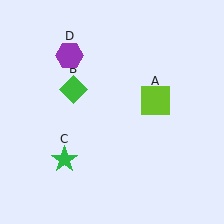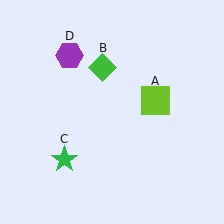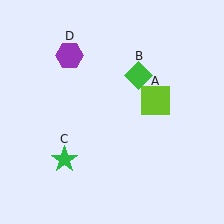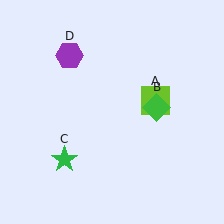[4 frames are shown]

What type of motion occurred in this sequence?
The green diamond (object B) rotated clockwise around the center of the scene.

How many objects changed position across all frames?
1 object changed position: green diamond (object B).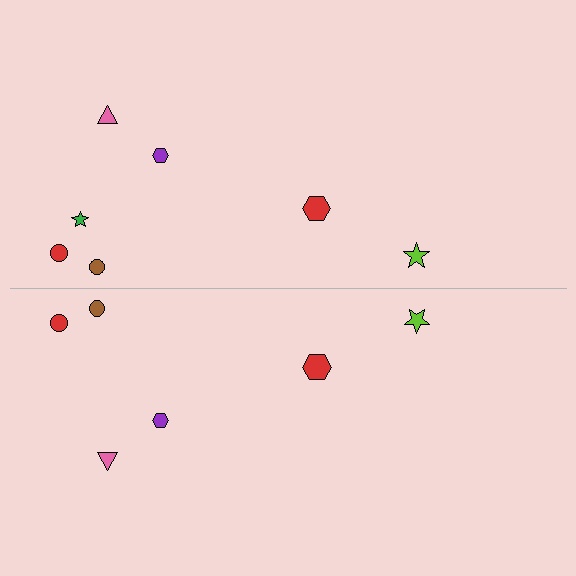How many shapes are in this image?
There are 13 shapes in this image.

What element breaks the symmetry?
A green star is missing from the bottom side.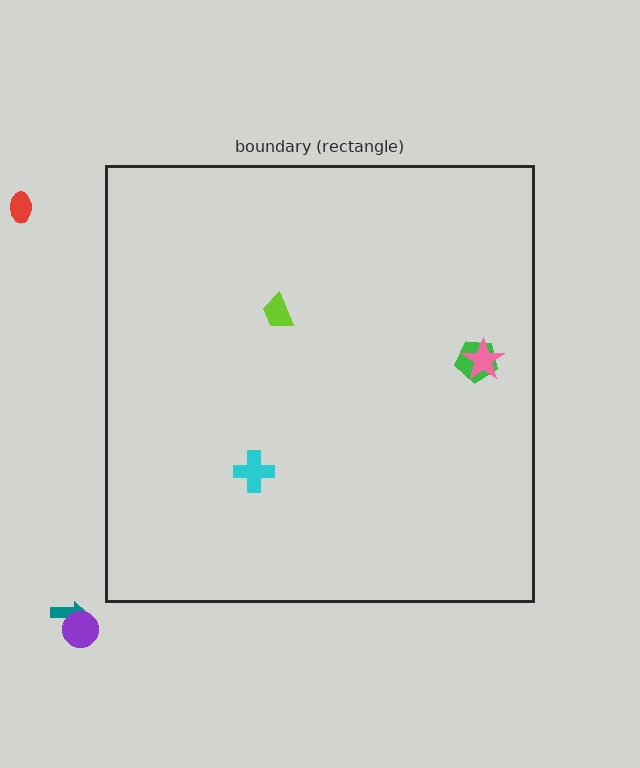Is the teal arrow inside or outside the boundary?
Outside.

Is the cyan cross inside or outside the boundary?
Inside.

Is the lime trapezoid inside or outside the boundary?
Inside.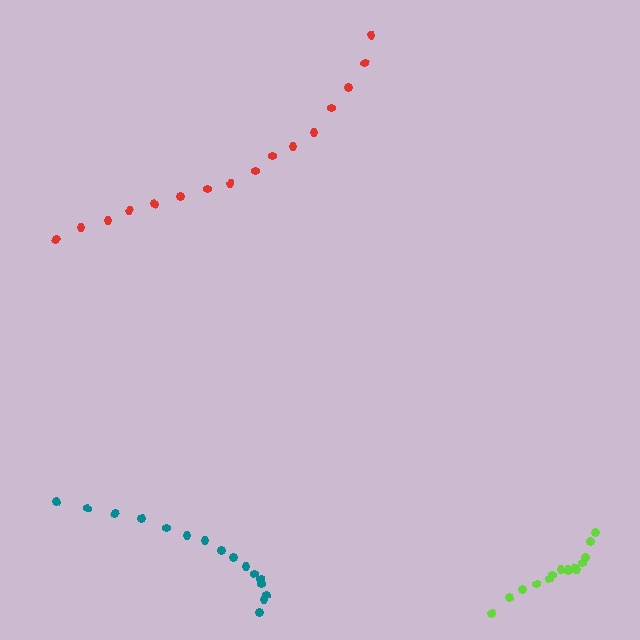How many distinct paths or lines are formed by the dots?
There are 3 distinct paths.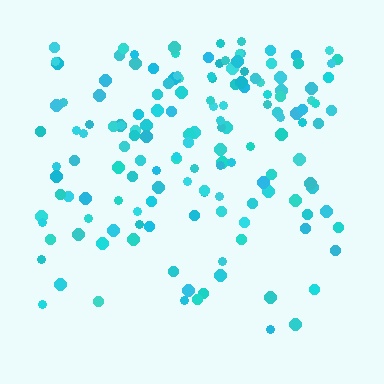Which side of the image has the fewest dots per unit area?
The bottom.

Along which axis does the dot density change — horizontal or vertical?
Vertical.